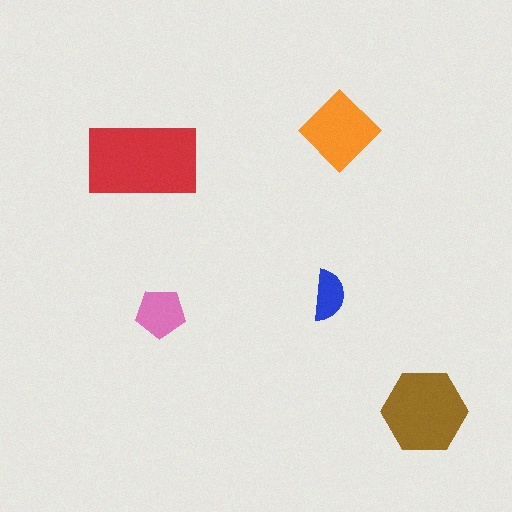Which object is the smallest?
The blue semicircle.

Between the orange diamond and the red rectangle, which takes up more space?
The red rectangle.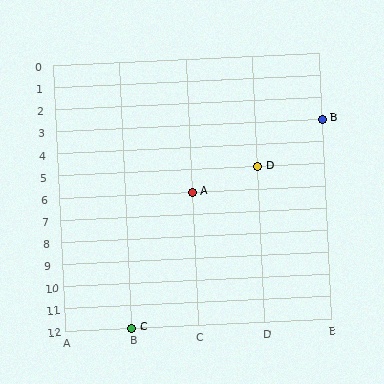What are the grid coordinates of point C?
Point C is at grid coordinates (B, 12).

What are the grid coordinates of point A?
Point A is at grid coordinates (C, 6).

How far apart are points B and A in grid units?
Points B and A are 2 columns and 3 rows apart (about 3.6 grid units diagonally).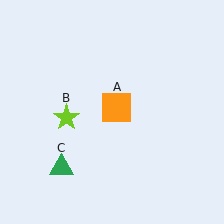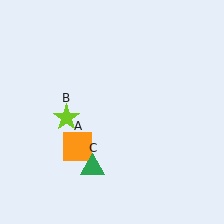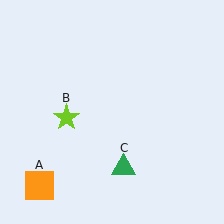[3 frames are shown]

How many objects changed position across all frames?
2 objects changed position: orange square (object A), green triangle (object C).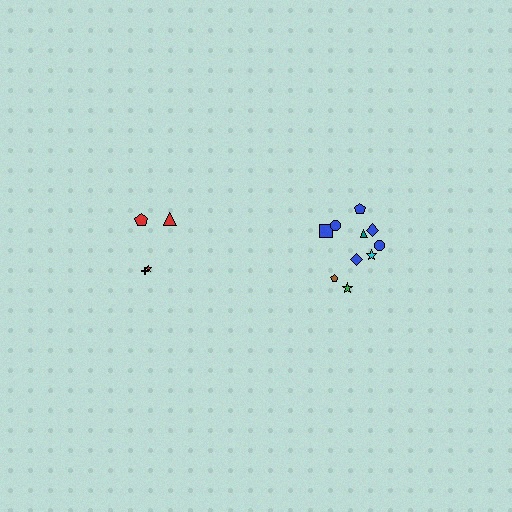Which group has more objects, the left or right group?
The right group.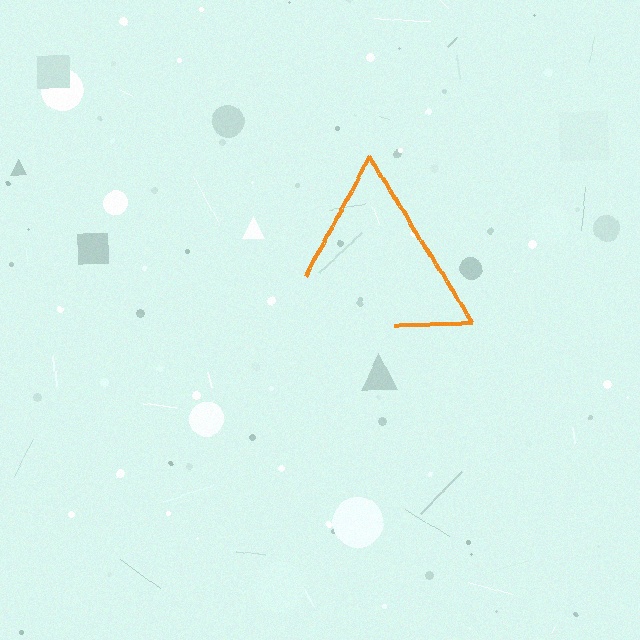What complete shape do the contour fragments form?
The contour fragments form a triangle.